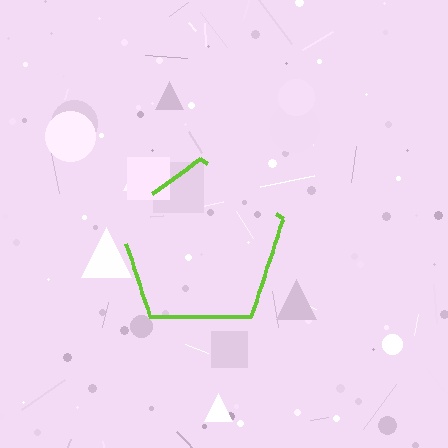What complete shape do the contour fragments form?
The contour fragments form a pentagon.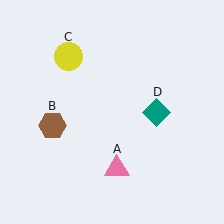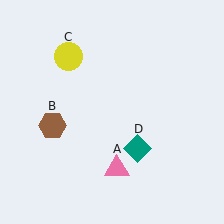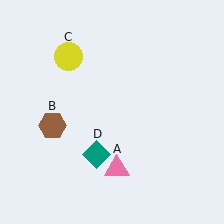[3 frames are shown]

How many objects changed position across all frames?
1 object changed position: teal diamond (object D).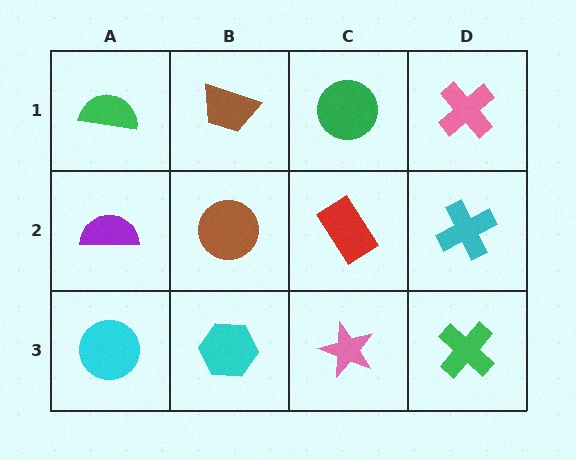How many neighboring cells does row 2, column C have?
4.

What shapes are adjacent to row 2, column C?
A green circle (row 1, column C), a pink star (row 3, column C), a brown circle (row 2, column B), a cyan cross (row 2, column D).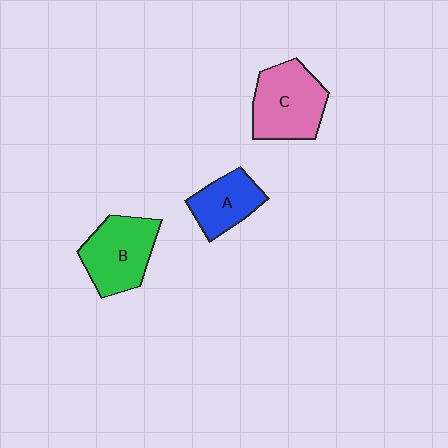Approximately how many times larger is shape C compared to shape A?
Approximately 1.5 times.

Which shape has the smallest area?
Shape A (blue).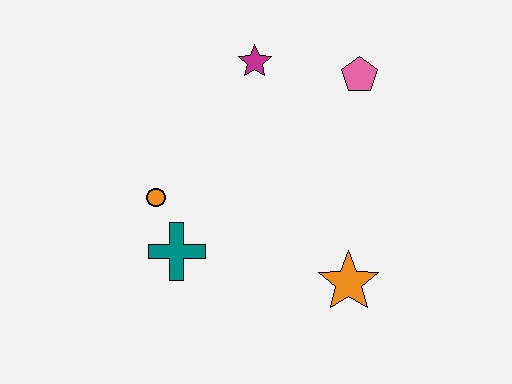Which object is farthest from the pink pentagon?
The teal cross is farthest from the pink pentagon.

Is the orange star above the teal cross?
No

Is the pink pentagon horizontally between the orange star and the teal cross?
No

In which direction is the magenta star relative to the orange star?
The magenta star is above the orange star.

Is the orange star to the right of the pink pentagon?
No